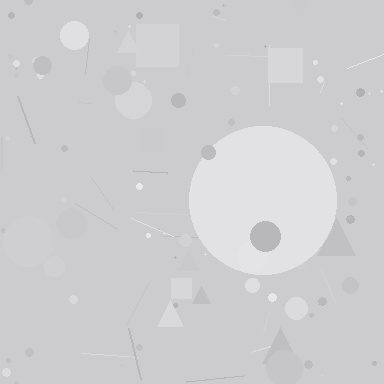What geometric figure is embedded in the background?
A circle is embedded in the background.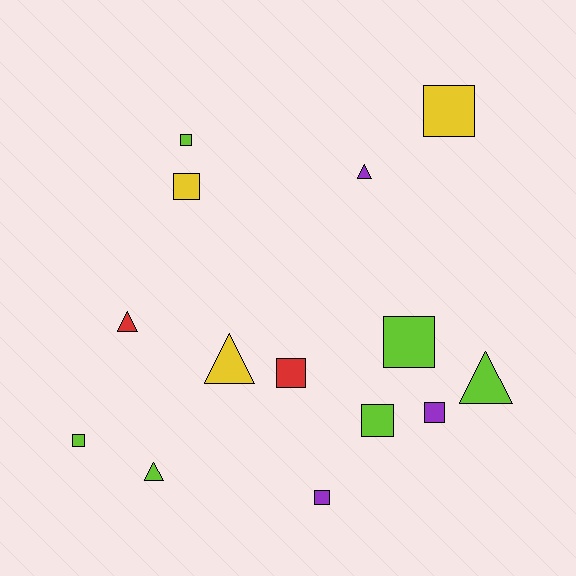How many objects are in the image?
There are 14 objects.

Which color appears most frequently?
Lime, with 6 objects.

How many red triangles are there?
There is 1 red triangle.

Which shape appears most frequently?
Square, with 9 objects.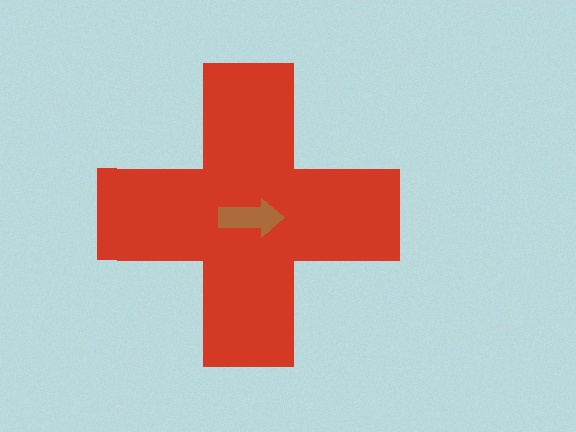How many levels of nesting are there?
2.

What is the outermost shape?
The red cross.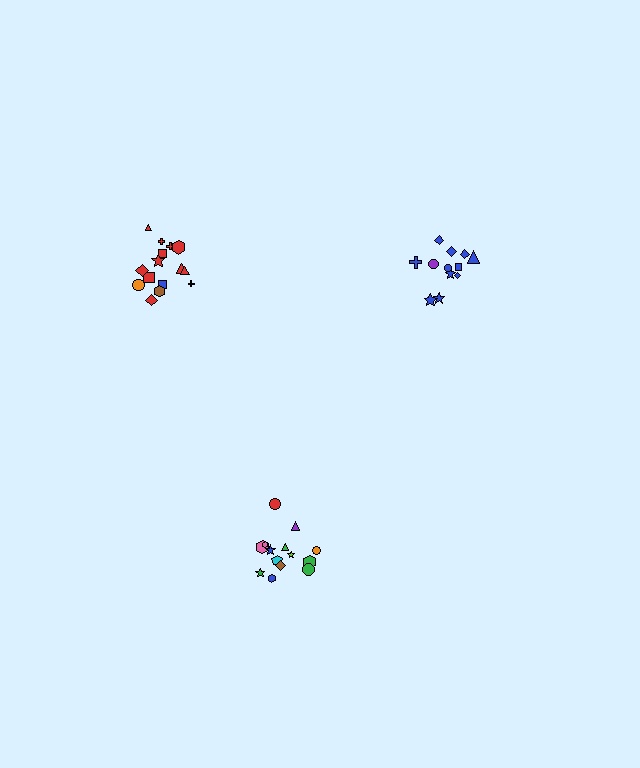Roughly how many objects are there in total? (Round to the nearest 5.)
Roughly 40 objects in total.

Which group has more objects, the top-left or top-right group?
The top-left group.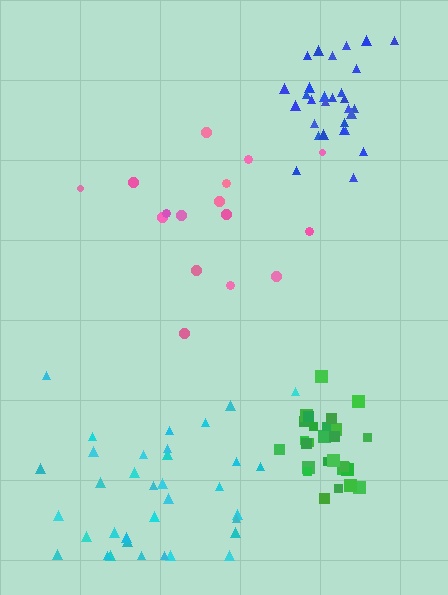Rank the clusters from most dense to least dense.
green, blue, cyan, pink.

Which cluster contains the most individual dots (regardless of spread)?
Cyan (35).